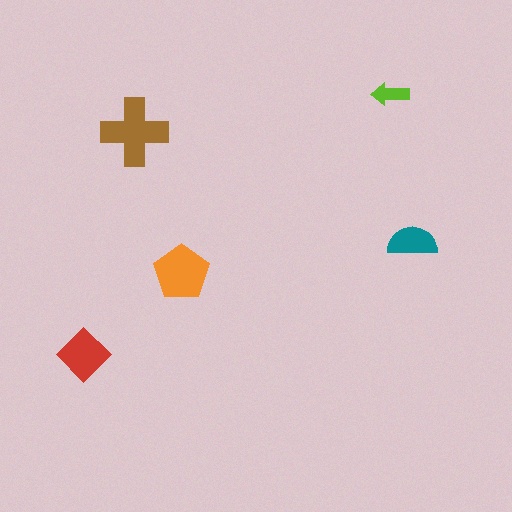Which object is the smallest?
The lime arrow.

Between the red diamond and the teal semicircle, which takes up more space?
The red diamond.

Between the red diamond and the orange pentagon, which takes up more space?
The orange pentagon.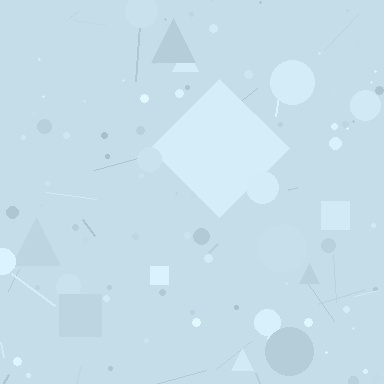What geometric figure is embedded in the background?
A diamond is embedded in the background.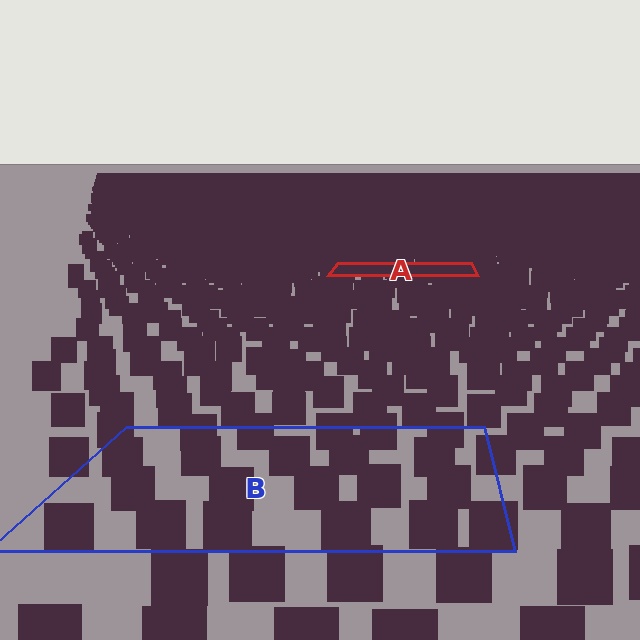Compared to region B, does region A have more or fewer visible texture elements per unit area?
Region A has more texture elements per unit area — they are packed more densely because it is farther away.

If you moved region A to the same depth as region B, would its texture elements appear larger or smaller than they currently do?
They would appear larger. At a closer depth, the same texture elements are projected at a bigger on-screen size.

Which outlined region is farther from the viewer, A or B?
Region A is farther from the viewer — the texture elements inside it appear smaller and more densely packed.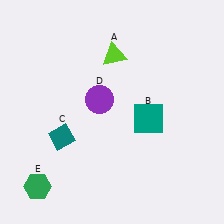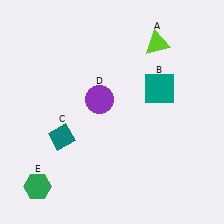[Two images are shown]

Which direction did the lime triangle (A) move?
The lime triangle (A) moved right.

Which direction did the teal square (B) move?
The teal square (B) moved up.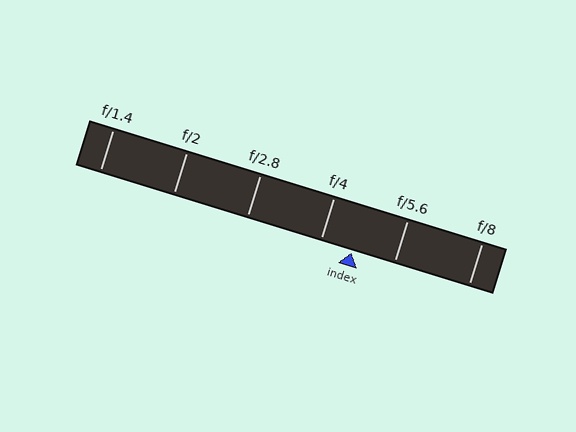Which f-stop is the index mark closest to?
The index mark is closest to f/4.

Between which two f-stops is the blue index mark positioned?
The index mark is between f/4 and f/5.6.